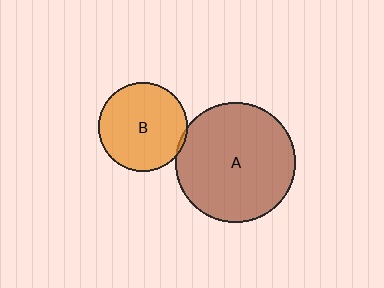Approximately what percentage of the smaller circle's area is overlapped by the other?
Approximately 5%.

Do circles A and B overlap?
Yes.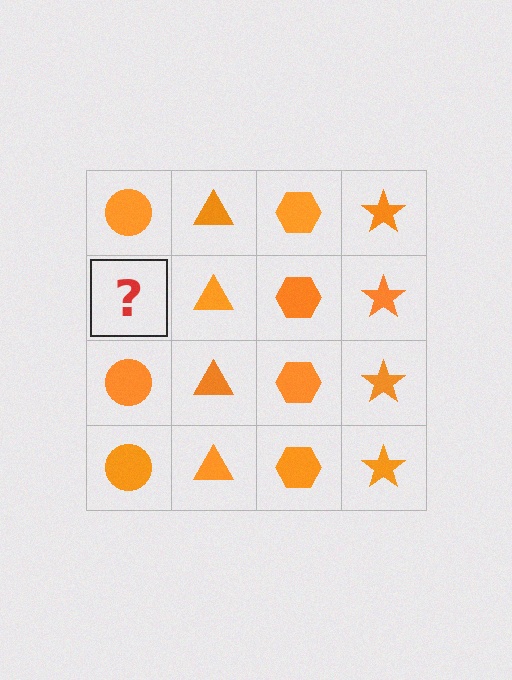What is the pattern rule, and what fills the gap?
The rule is that each column has a consistent shape. The gap should be filled with an orange circle.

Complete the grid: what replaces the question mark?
The question mark should be replaced with an orange circle.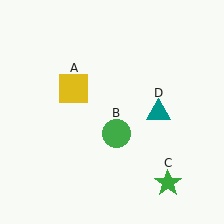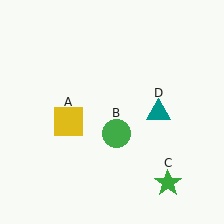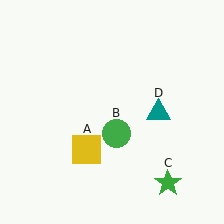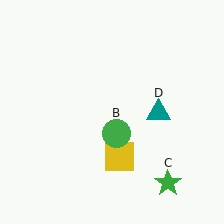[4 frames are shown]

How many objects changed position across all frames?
1 object changed position: yellow square (object A).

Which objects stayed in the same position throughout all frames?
Green circle (object B) and green star (object C) and teal triangle (object D) remained stationary.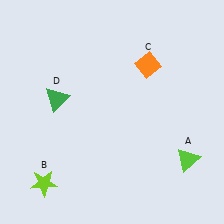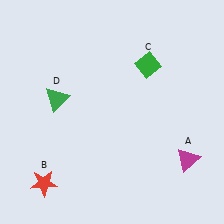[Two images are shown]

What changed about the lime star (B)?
In Image 1, B is lime. In Image 2, it changed to red.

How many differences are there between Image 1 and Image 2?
There are 3 differences between the two images.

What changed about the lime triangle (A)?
In Image 1, A is lime. In Image 2, it changed to magenta.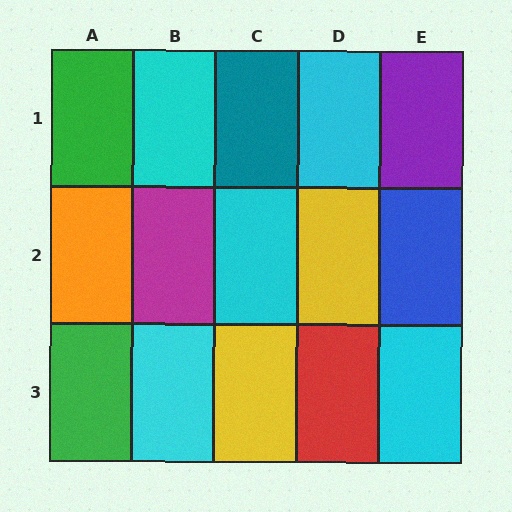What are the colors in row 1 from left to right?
Green, cyan, teal, cyan, purple.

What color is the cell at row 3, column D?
Red.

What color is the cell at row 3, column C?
Yellow.